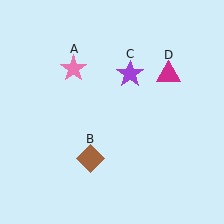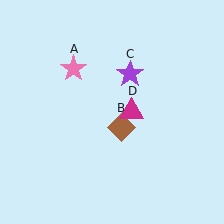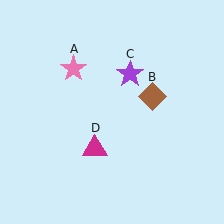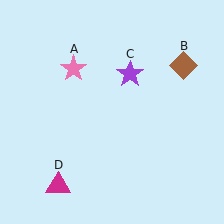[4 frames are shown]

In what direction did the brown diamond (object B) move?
The brown diamond (object B) moved up and to the right.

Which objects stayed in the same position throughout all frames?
Pink star (object A) and purple star (object C) remained stationary.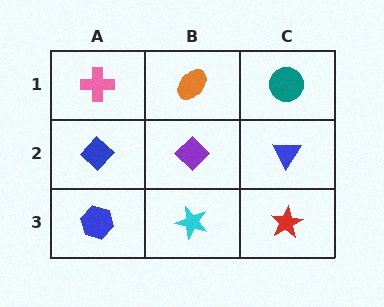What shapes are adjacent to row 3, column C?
A blue triangle (row 2, column C), a cyan star (row 3, column B).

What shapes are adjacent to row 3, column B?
A purple diamond (row 2, column B), a blue hexagon (row 3, column A), a red star (row 3, column C).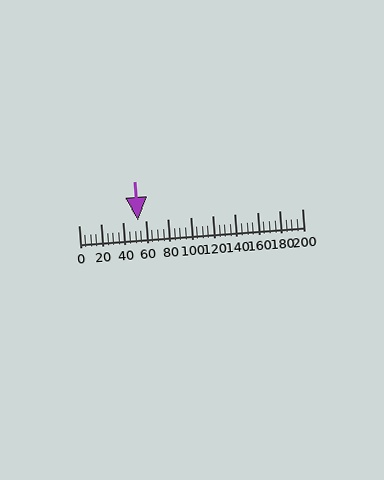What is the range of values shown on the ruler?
The ruler shows values from 0 to 200.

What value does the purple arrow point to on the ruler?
The purple arrow points to approximately 53.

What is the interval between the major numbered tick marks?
The major tick marks are spaced 20 units apart.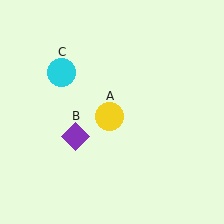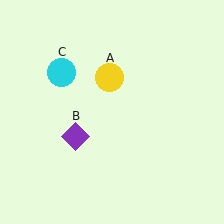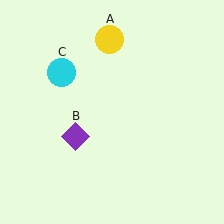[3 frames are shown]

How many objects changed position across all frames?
1 object changed position: yellow circle (object A).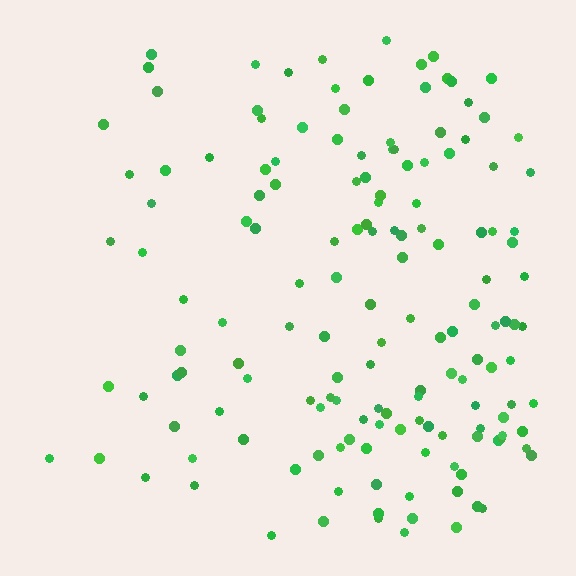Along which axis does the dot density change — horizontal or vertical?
Horizontal.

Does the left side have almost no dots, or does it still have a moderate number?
Still a moderate number, just noticeably fewer than the right.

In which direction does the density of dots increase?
From left to right, with the right side densest.